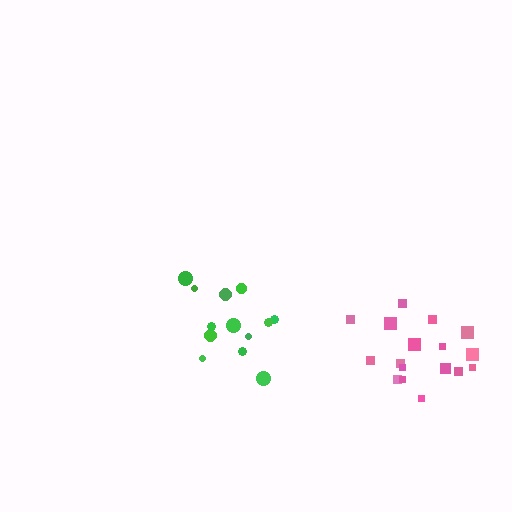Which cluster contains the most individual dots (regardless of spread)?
Pink (17).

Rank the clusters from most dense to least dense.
green, pink.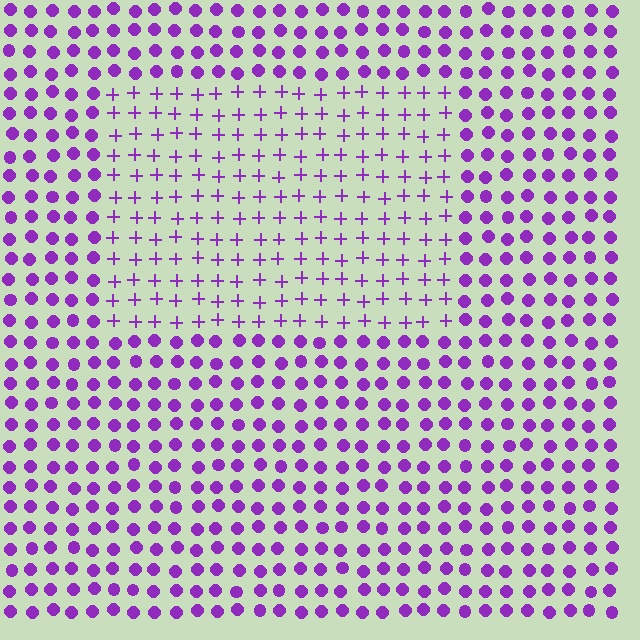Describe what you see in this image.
The image is filled with small purple elements arranged in a uniform grid. A rectangle-shaped region contains plus signs, while the surrounding area contains circles. The boundary is defined purely by the change in element shape.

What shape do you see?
I see a rectangle.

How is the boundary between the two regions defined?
The boundary is defined by a change in element shape: plus signs inside vs. circles outside. All elements share the same color and spacing.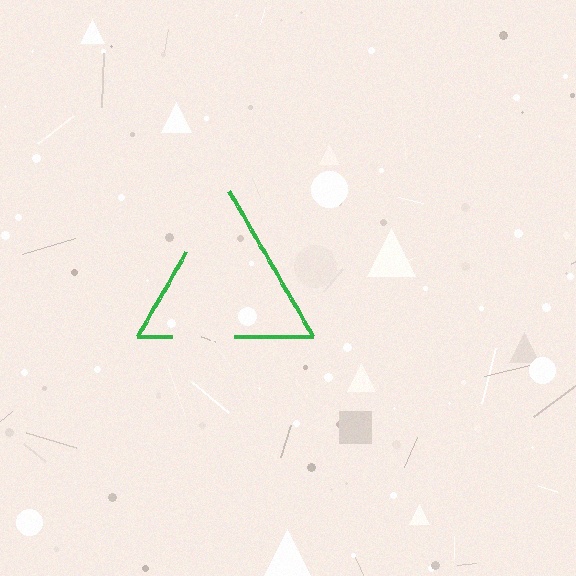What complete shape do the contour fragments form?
The contour fragments form a triangle.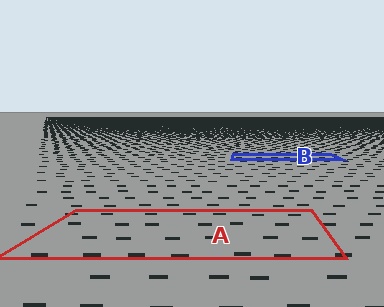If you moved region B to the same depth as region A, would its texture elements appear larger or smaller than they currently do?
They would appear larger. At a closer depth, the same texture elements are projected at a bigger on-screen size.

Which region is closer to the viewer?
Region A is closer. The texture elements there are larger and more spread out.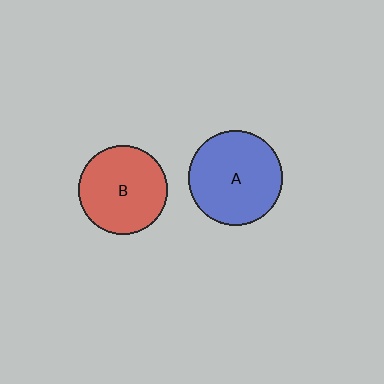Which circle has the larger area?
Circle A (blue).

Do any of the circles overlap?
No, none of the circles overlap.